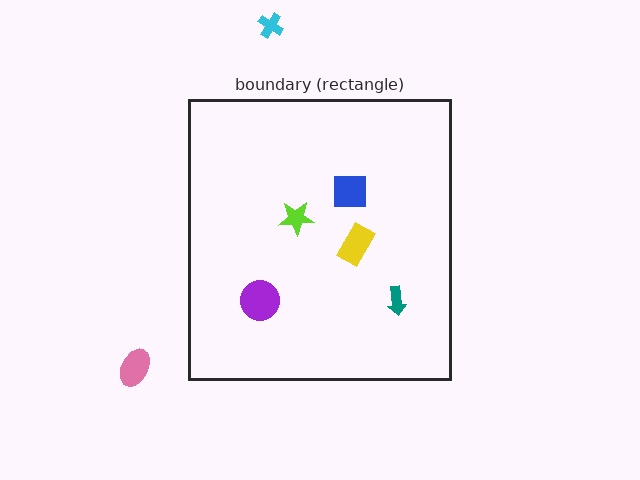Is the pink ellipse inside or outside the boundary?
Outside.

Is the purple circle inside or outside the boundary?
Inside.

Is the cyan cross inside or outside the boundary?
Outside.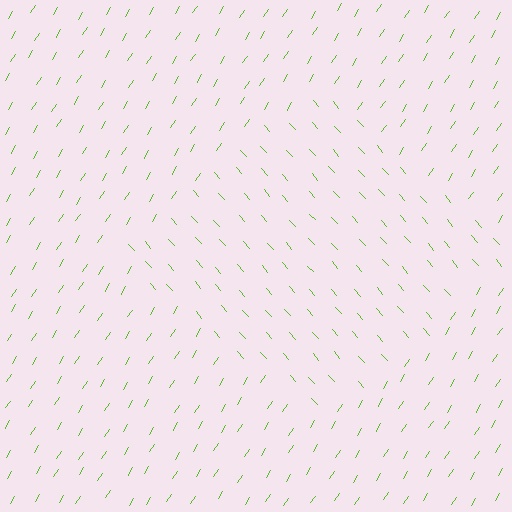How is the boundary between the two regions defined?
The boundary is defined purely by a change in line orientation (approximately 74 degrees difference). All lines are the same color and thickness.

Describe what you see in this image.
The image is filled with small lime line segments. A diamond region in the image has lines oriented differently from the surrounding lines, creating a visible texture boundary.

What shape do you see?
I see a diamond.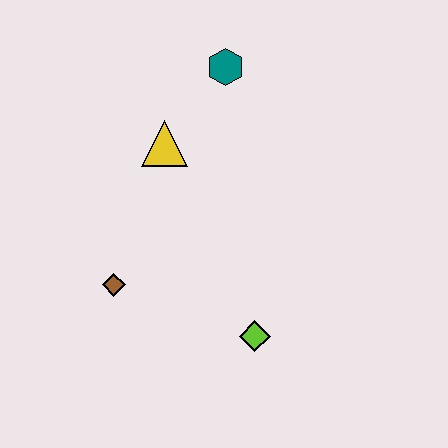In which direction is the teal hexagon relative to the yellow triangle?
The teal hexagon is above the yellow triangle.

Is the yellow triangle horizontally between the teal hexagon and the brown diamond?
Yes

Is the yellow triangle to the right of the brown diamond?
Yes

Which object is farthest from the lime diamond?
The teal hexagon is farthest from the lime diamond.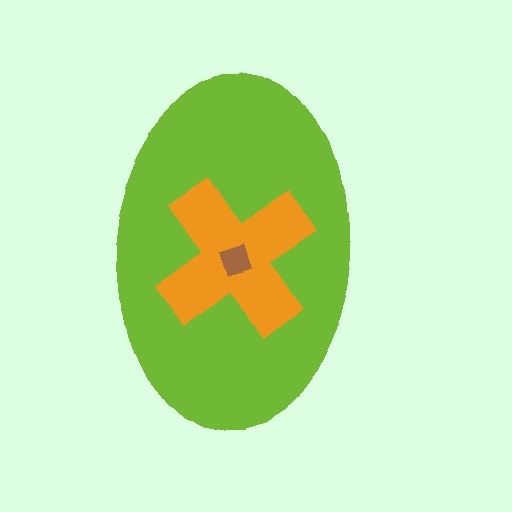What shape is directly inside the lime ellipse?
The orange cross.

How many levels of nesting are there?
3.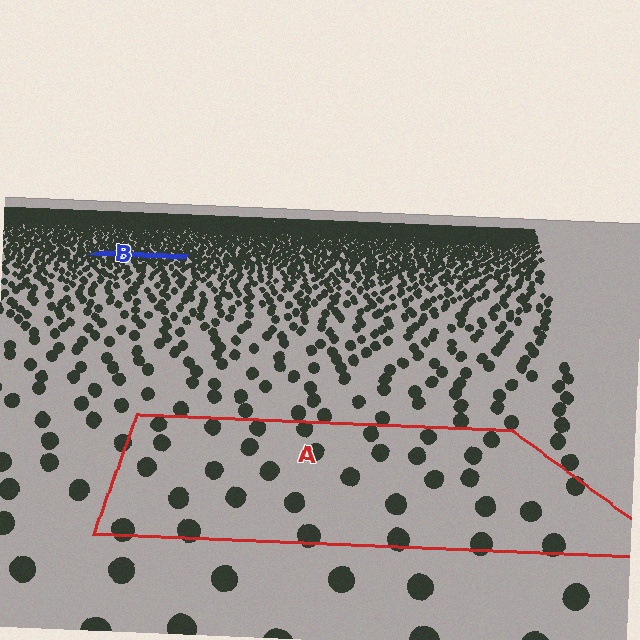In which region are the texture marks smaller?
The texture marks are smaller in region B, because it is farther away.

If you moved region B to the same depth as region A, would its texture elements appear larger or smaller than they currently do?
They would appear larger. At a closer depth, the same texture elements are projected at a bigger on-screen size.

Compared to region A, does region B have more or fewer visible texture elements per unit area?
Region B has more texture elements per unit area — they are packed more densely because it is farther away.